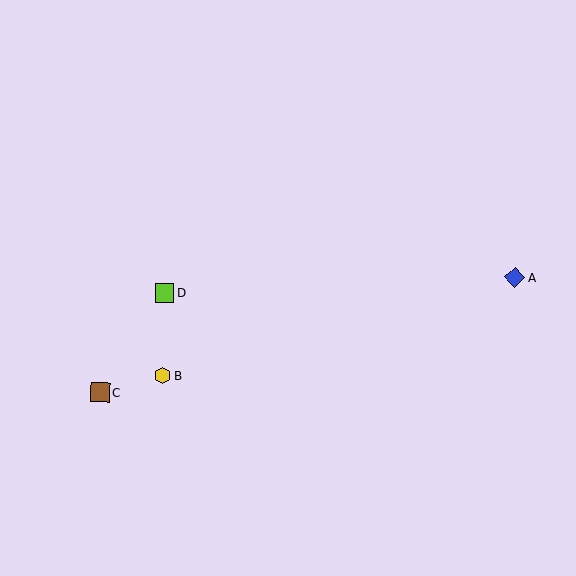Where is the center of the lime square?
The center of the lime square is at (164, 293).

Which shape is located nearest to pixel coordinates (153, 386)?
The yellow hexagon (labeled B) at (162, 376) is nearest to that location.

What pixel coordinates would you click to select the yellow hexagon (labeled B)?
Click at (162, 376) to select the yellow hexagon B.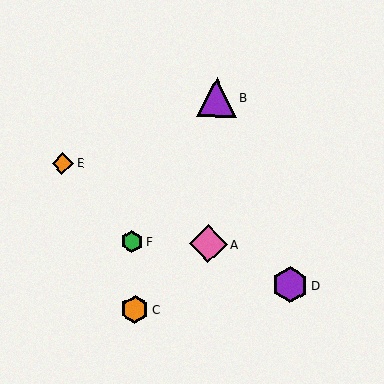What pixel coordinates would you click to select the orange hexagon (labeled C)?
Click at (135, 310) to select the orange hexagon C.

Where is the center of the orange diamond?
The center of the orange diamond is at (63, 163).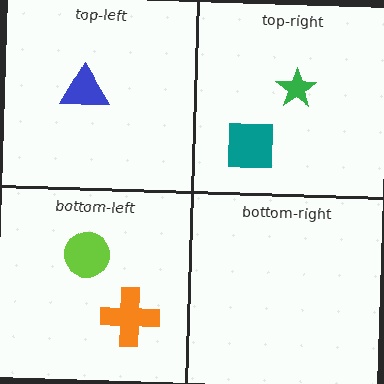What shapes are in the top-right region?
The teal square, the green star.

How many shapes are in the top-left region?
1.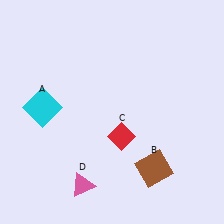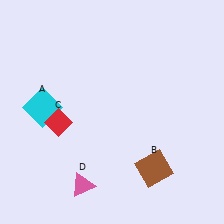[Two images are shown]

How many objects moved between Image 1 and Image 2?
1 object moved between the two images.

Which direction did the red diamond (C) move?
The red diamond (C) moved left.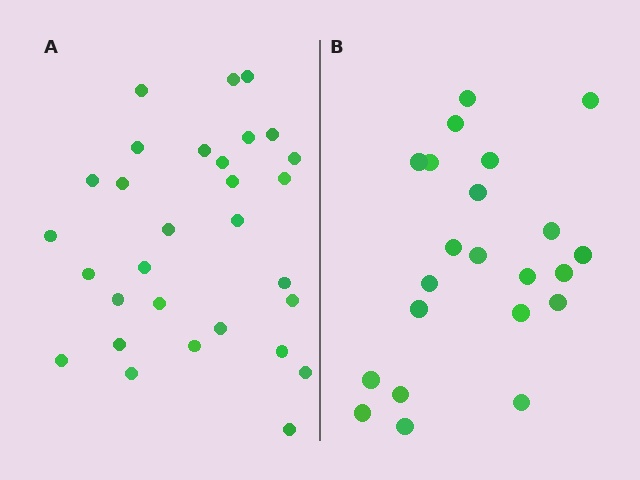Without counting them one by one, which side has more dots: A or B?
Region A (the left region) has more dots.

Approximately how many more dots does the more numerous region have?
Region A has roughly 8 or so more dots than region B.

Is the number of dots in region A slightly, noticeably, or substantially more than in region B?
Region A has noticeably more, but not dramatically so. The ratio is roughly 1.4 to 1.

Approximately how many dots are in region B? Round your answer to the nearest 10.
About 20 dots. (The exact count is 22, which rounds to 20.)